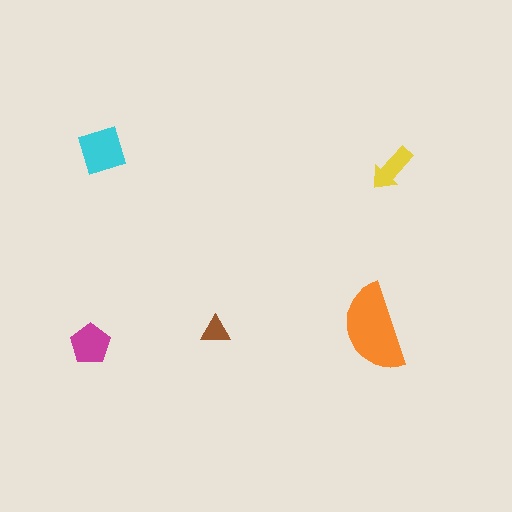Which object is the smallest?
The brown triangle.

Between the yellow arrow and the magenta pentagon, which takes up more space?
The magenta pentagon.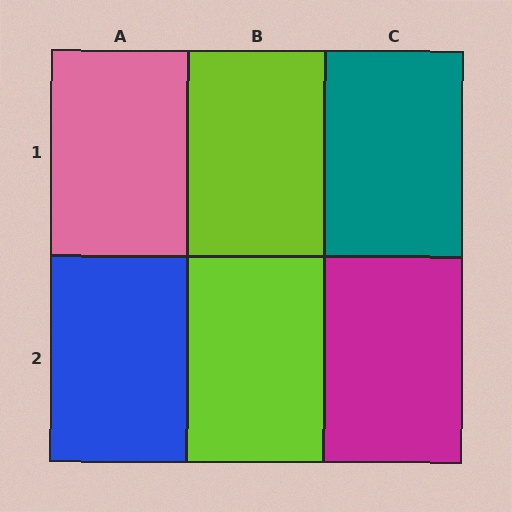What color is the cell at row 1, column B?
Lime.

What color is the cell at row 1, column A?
Pink.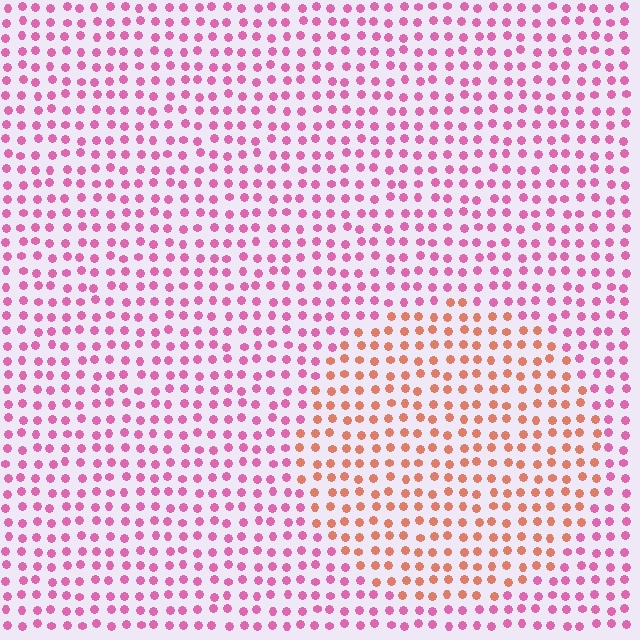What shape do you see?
I see a circle.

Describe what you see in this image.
The image is filled with small pink elements in a uniform arrangement. A circle-shaped region is visible where the elements are tinted to a slightly different hue, forming a subtle color boundary.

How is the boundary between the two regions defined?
The boundary is defined purely by a slight shift in hue (about 48 degrees). Spacing, size, and orientation are identical on both sides.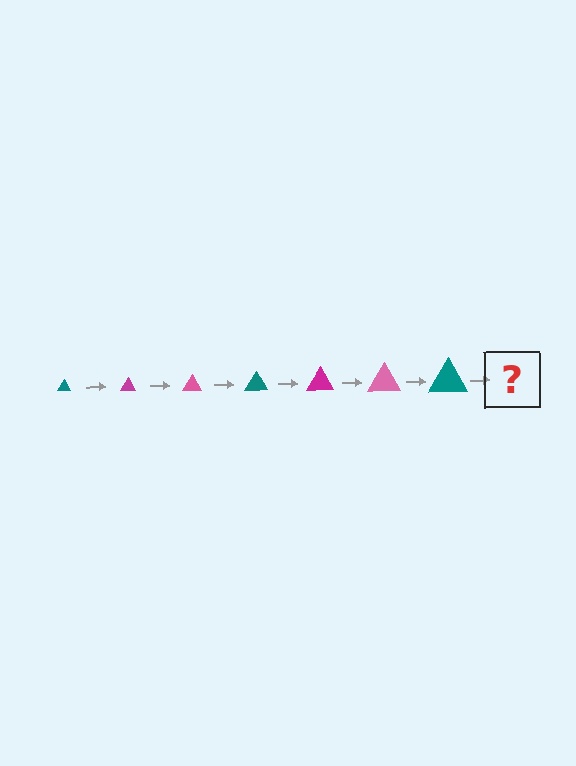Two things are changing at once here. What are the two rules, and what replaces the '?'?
The two rules are that the triangle grows larger each step and the color cycles through teal, magenta, and pink. The '?' should be a magenta triangle, larger than the previous one.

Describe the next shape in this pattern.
It should be a magenta triangle, larger than the previous one.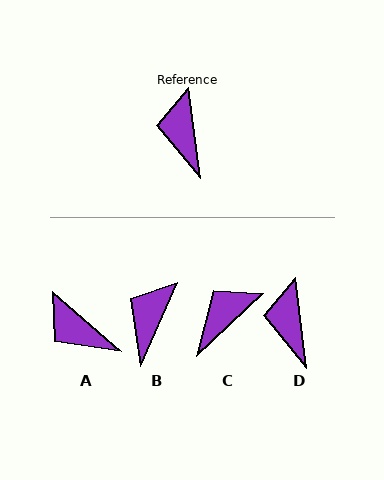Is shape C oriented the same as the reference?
No, it is off by about 54 degrees.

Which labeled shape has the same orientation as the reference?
D.